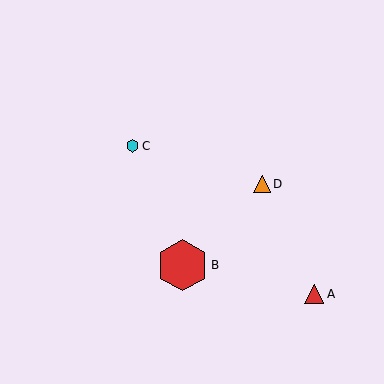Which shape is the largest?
The red hexagon (labeled B) is the largest.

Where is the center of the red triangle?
The center of the red triangle is at (314, 294).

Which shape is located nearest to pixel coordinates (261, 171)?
The orange triangle (labeled D) at (262, 184) is nearest to that location.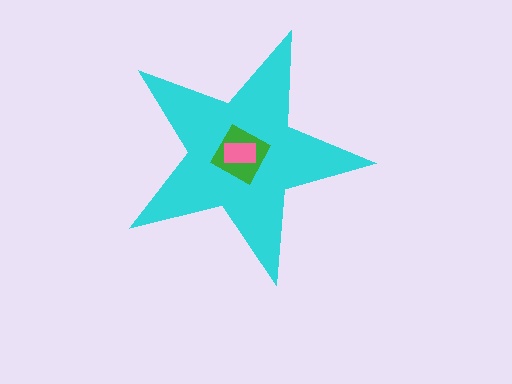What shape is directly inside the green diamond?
The pink rectangle.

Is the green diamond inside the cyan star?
Yes.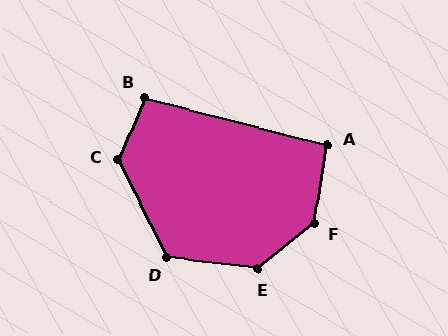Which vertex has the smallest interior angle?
A, at approximately 95 degrees.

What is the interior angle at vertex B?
Approximately 98 degrees (obtuse).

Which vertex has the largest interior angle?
F, at approximately 138 degrees.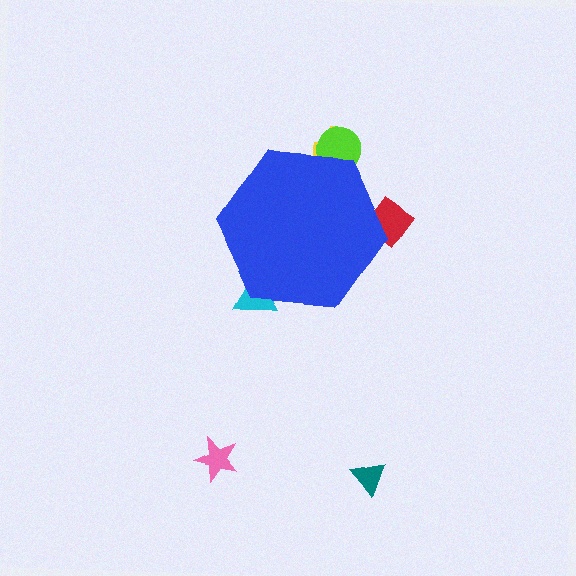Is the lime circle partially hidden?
Yes, the lime circle is partially hidden behind the blue hexagon.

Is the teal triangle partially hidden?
No, the teal triangle is fully visible.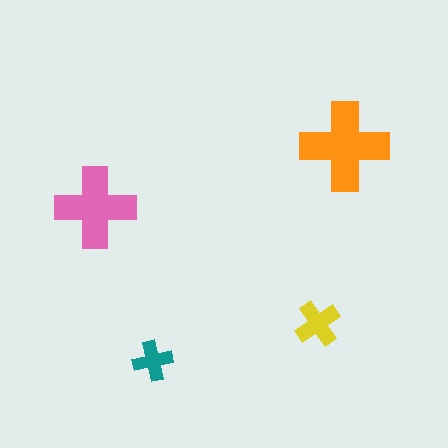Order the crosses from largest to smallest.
the orange one, the pink one, the yellow one, the teal one.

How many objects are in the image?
There are 4 objects in the image.